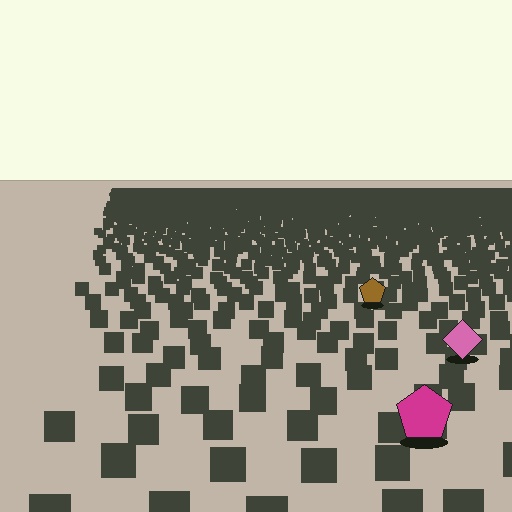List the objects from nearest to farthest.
From nearest to farthest: the magenta pentagon, the pink diamond, the brown pentagon.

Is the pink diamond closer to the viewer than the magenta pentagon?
No. The magenta pentagon is closer — you can tell from the texture gradient: the ground texture is coarser near it.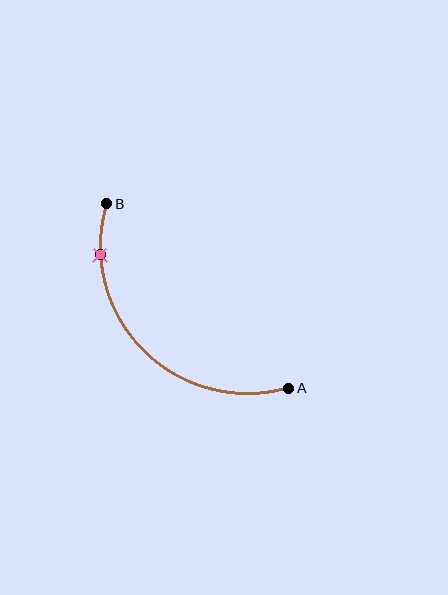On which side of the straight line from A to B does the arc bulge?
The arc bulges below and to the left of the straight line connecting A and B.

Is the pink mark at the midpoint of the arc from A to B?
No. The pink mark lies on the arc but is closer to endpoint B. The arc midpoint would be at the point on the curve equidistant along the arc from both A and B.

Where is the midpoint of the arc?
The arc midpoint is the point on the curve farthest from the straight line joining A and B. It sits below and to the left of that line.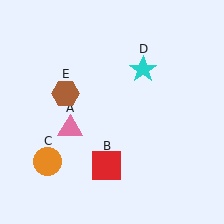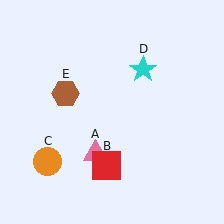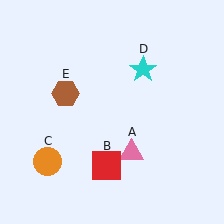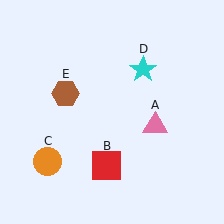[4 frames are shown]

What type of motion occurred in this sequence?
The pink triangle (object A) rotated counterclockwise around the center of the scene.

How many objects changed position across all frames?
1 object changed position: pink triangle (object A).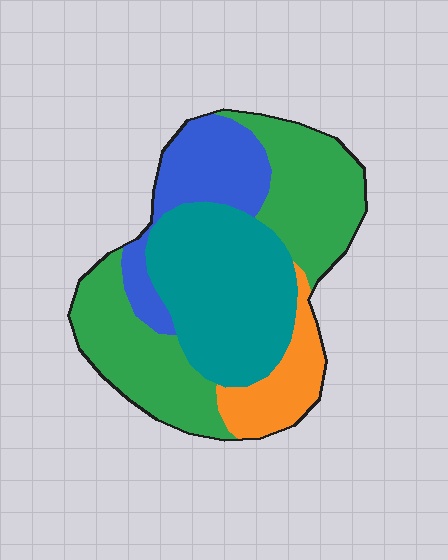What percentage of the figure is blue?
Blue covers around 20% of the figure.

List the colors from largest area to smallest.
From largest to smallest: green, teal, blue, orange.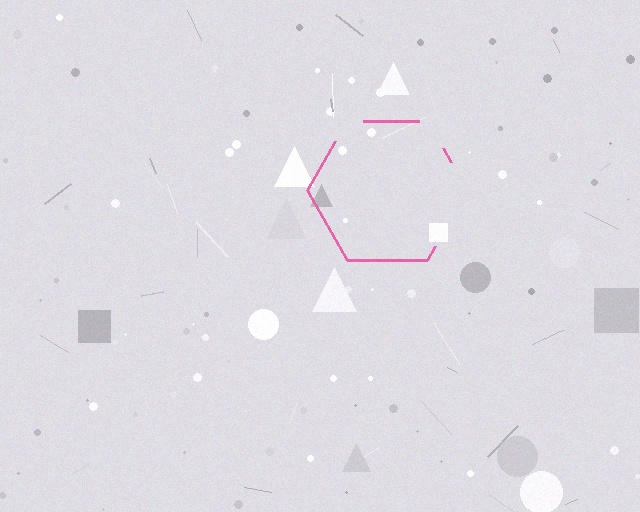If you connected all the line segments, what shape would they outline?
They would outline a hexagon.